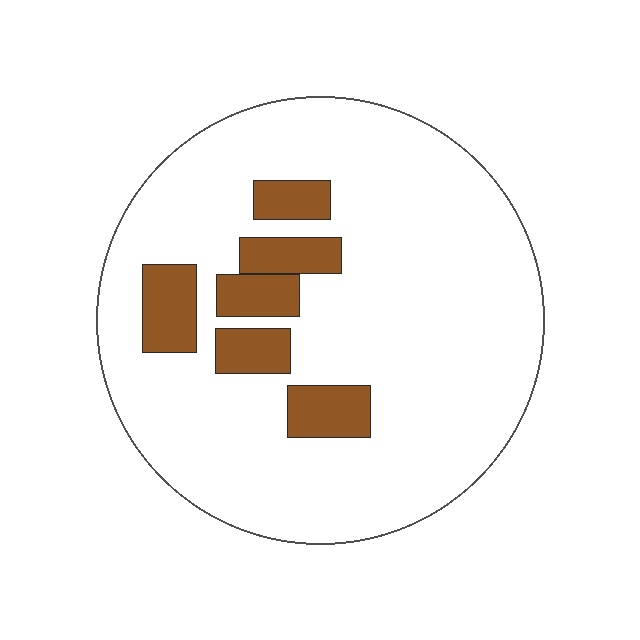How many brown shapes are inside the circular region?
6.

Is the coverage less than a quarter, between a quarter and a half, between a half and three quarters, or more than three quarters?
Less than a quarter.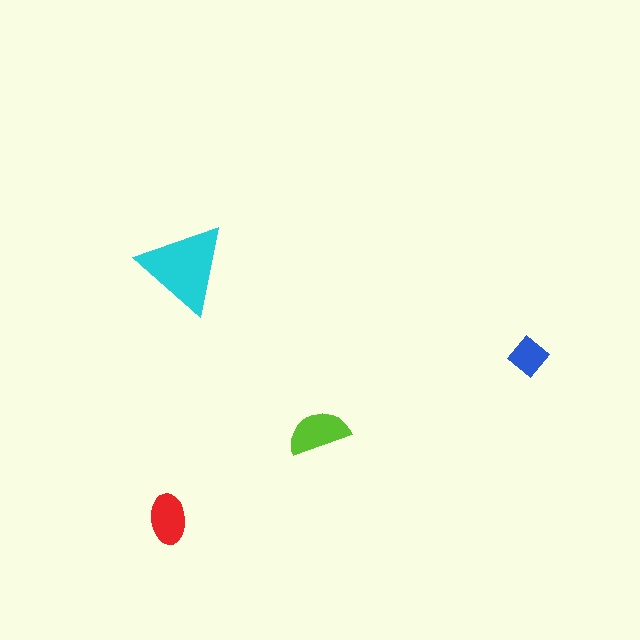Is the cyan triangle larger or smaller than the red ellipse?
Larger.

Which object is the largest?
The cyan triangle.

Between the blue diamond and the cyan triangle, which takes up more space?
The cyan triangle.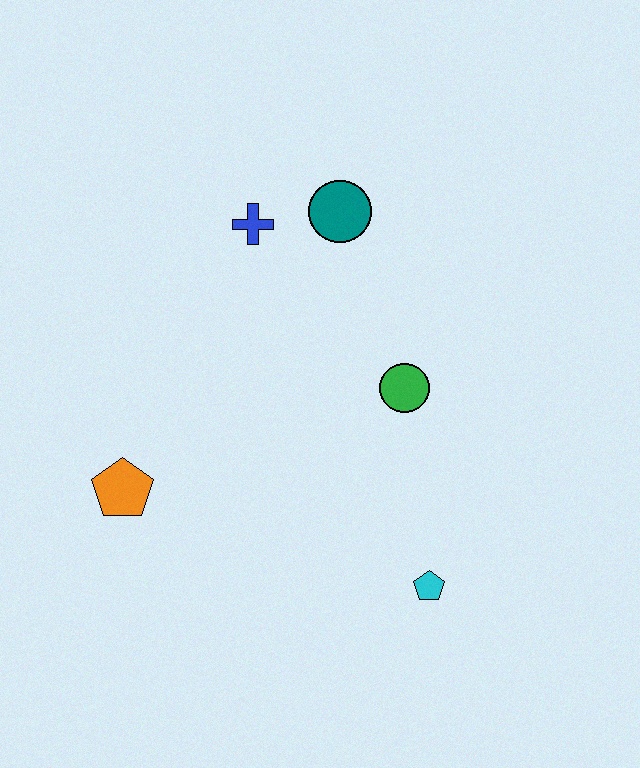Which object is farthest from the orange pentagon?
The teal circle is farthest from the orange pentagon.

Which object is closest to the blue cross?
The teal circle is closest to the blue cross.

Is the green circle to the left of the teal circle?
No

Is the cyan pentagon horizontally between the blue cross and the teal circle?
No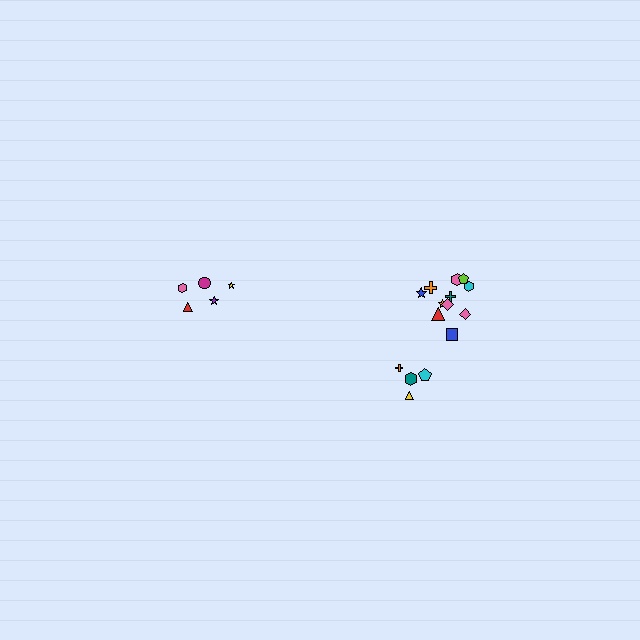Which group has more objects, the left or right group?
The right group.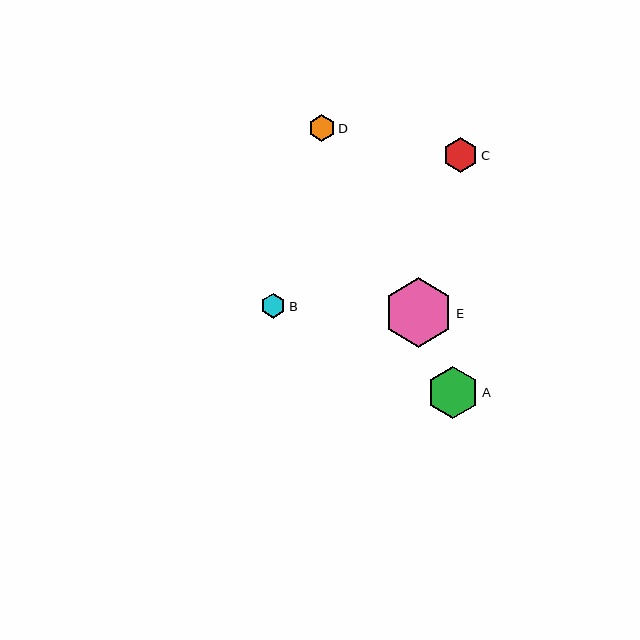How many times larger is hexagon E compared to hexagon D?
Hexagon E is approximately 2.6 times the size of hexagon D.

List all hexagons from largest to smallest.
From largest to smallest: E, A, C, D, B.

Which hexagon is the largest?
Hexagon E is the largest with a size of approximately 69 pixels.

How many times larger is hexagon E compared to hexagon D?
Hexagon E is approximately 2.6 times the size of hexagon D.